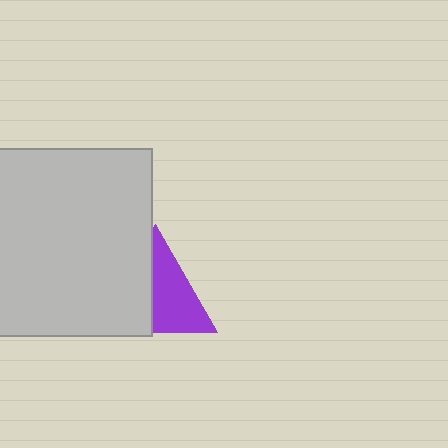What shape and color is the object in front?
The object in front is a light gray square.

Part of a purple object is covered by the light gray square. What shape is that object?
It is a triangle.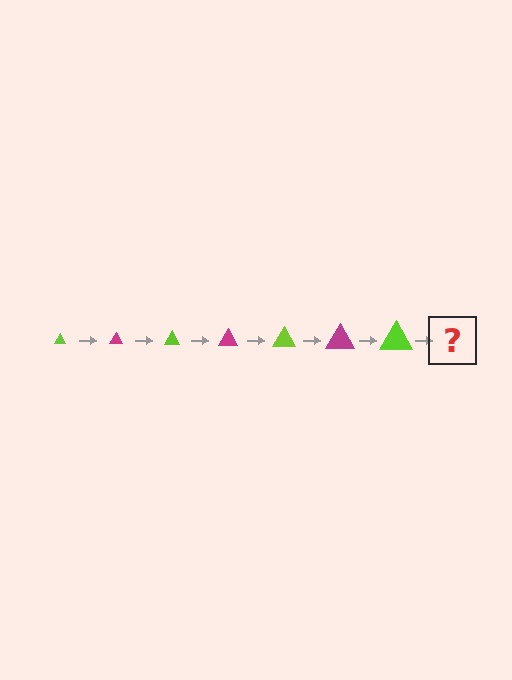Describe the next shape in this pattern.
It should be a magenta triangle, larger than the previous one.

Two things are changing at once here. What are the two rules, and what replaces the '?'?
The two rules are that the triangle grows larger each step and the color cycles through lime and magenta. The '?' should be a magenta triangle, larger than the previous one.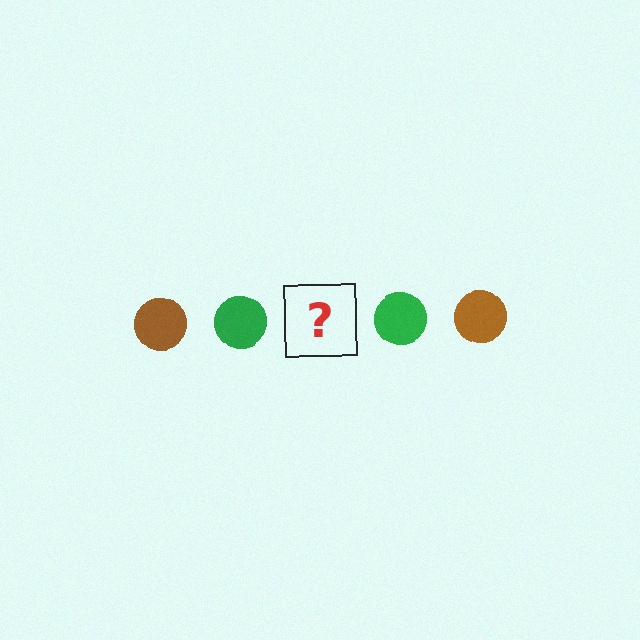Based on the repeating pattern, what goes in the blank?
The blank should be a brown circle.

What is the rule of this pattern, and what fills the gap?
The rule is that the pattern cycles through brown, green circles. The gap should be filled with a brown circle.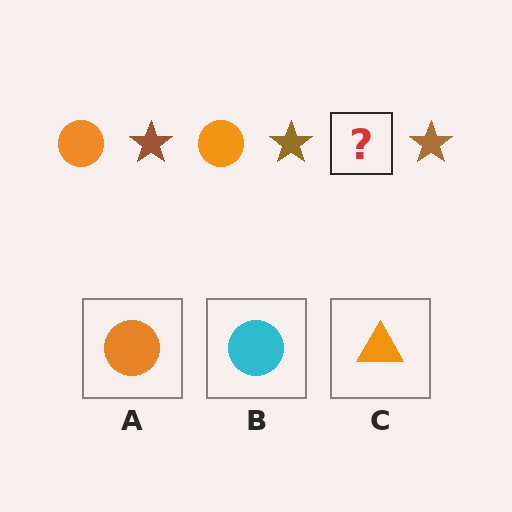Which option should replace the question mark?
Option A.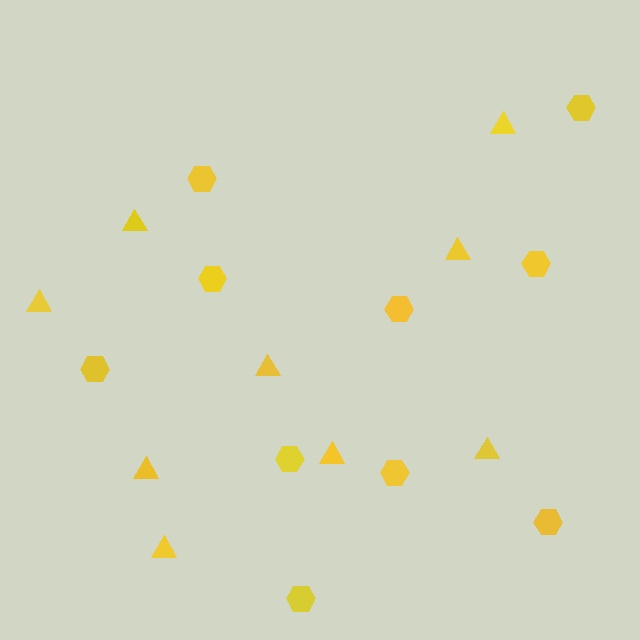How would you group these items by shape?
There are 2 groups: one group of hexagons (10) and one group of triangles (9).